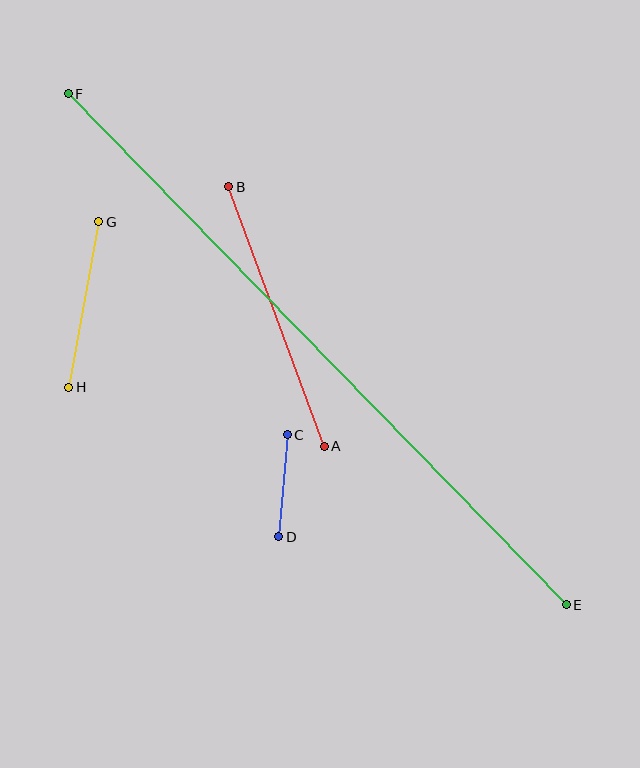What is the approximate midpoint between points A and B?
The midpoint is at approximately (276, 317) pixels.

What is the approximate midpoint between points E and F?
The midpoint is at approximately (317, 349) pixels.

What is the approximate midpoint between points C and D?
The midpoint is at approximately (283, 486) pixels.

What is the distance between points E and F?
The distance is approximately 714 pixels.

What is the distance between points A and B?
The distance is approximately 277 pixels.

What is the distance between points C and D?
The distance is approximately 103 pixels.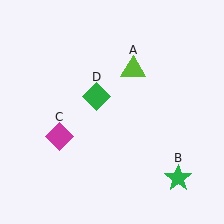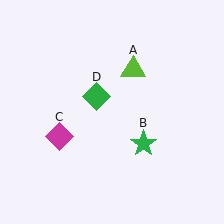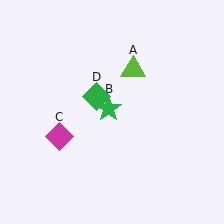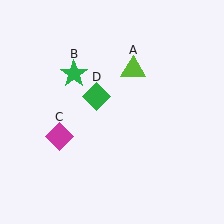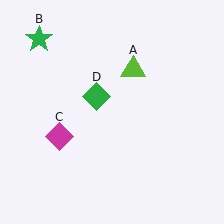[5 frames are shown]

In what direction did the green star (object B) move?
The green star (object B) moved up and to the left.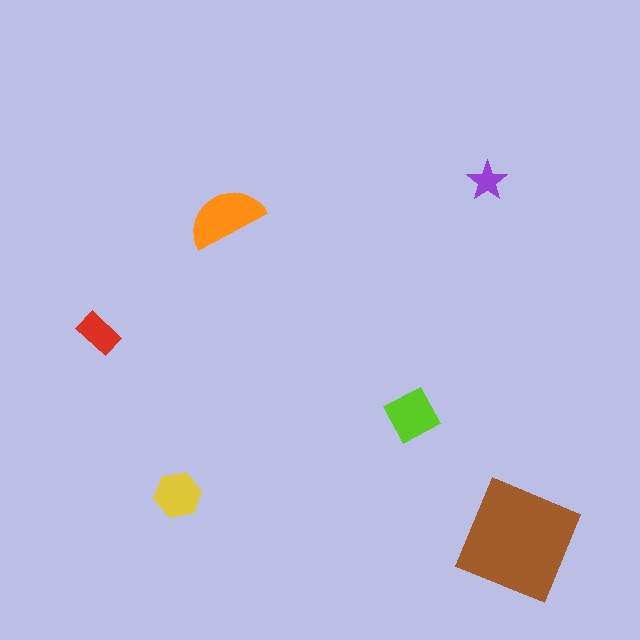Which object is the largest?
The brown square.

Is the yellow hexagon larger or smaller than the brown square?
Smaller.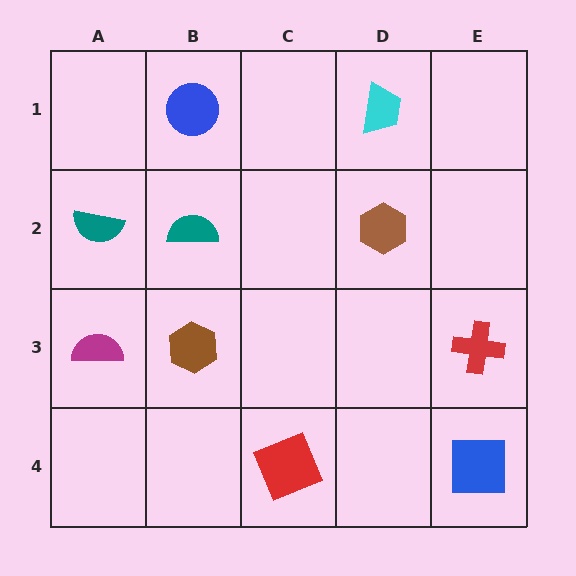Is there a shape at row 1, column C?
No, that cell is empty.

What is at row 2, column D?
A brown hexagon.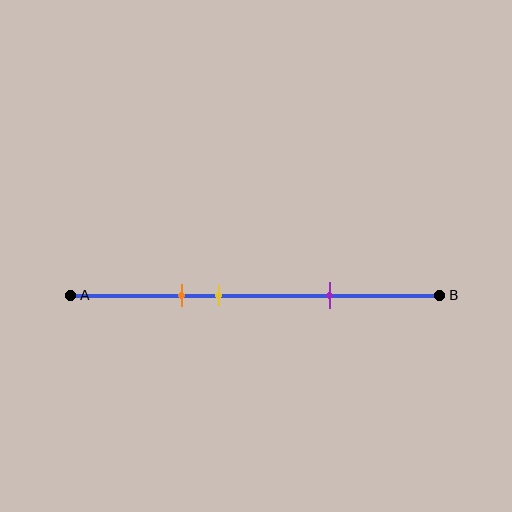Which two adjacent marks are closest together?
The orange and yellow marks are the closest adjacent pair.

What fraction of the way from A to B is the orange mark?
The orange mark is approximately 30% (0.3) of the way from A to B.